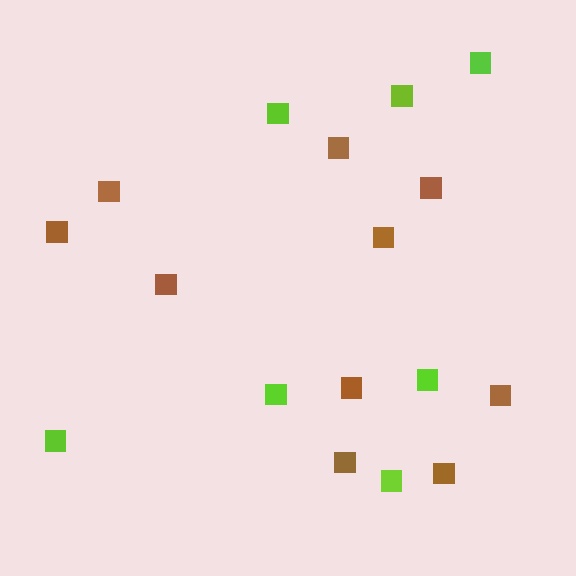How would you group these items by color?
There are 2 groups: one group of lime squares (7) and one group of brown squares (10).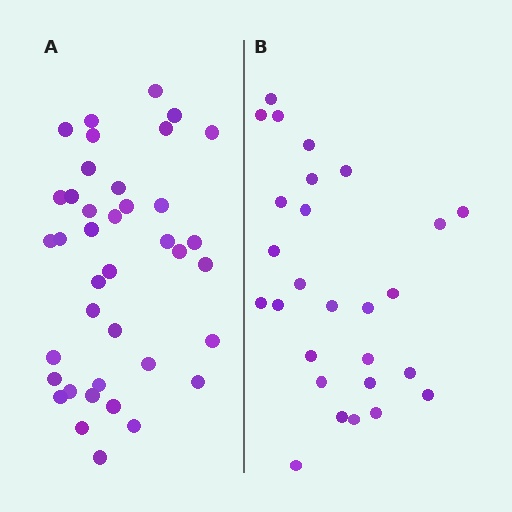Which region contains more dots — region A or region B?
Region A (the left region) has more dots.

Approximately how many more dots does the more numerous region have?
Region A has roughly 12 or so more dots than region B.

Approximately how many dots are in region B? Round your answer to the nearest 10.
About 30 dots. (The exact count is 27, which rounds to 30.)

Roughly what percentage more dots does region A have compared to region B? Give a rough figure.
About 45% more.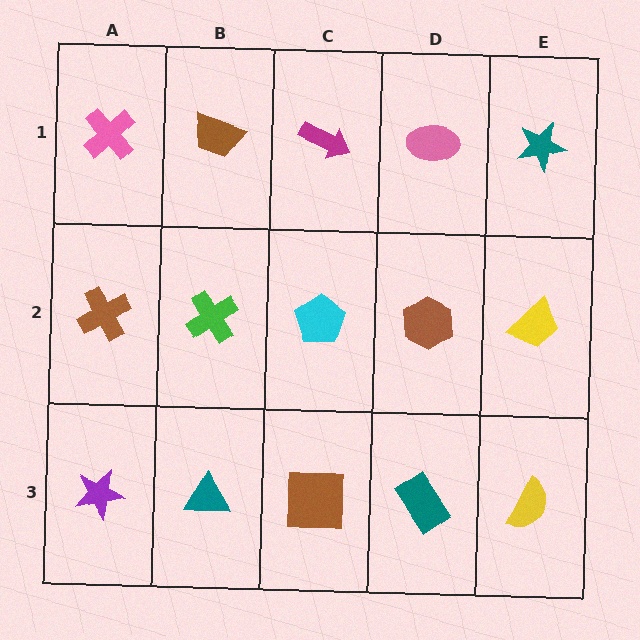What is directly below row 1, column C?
A cyan pentagon.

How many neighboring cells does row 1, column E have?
2.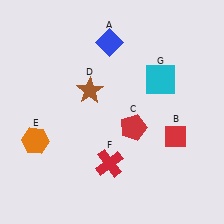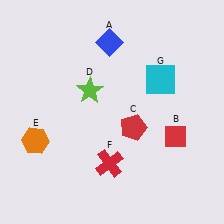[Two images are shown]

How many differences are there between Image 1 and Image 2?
There is 1 difference between the two images.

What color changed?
The star (D) changed from brown in Image 1 to lime in Image 2.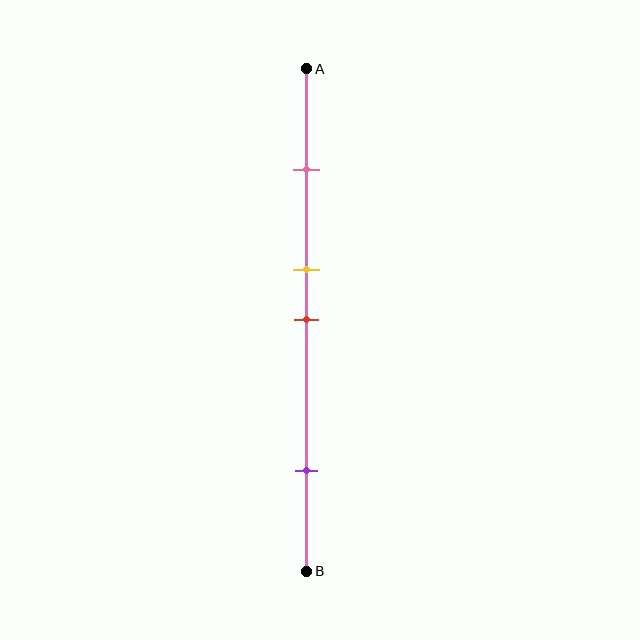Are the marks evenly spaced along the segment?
No, the marks are not evenly spaced.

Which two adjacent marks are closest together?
The yellow and red marks are the closest adjacent pair.